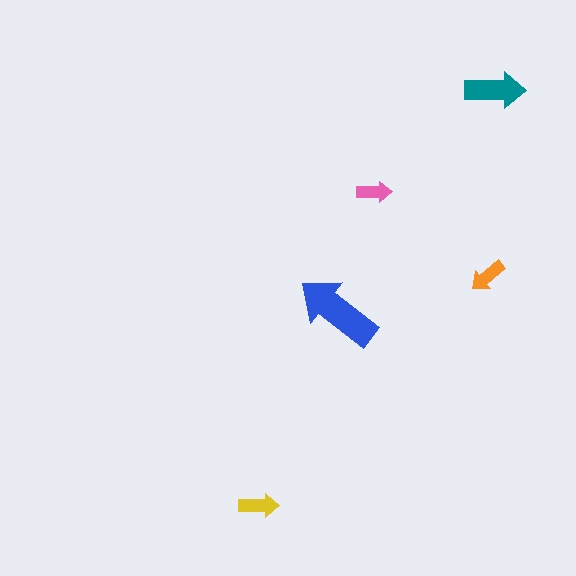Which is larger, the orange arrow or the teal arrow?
The teal one.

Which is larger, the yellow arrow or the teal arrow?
The teal one.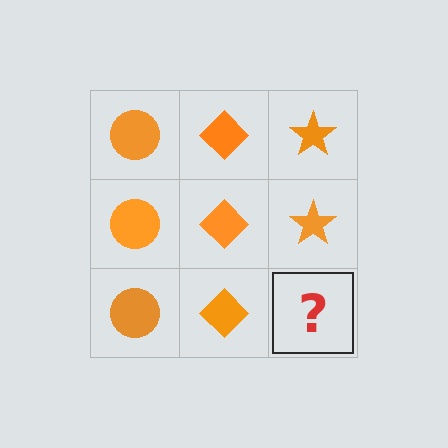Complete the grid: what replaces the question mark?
The question mark should be replaced with an orange star.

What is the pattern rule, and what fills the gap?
The rule is that each column has a consistent shape. The gap should be filled with an orange star.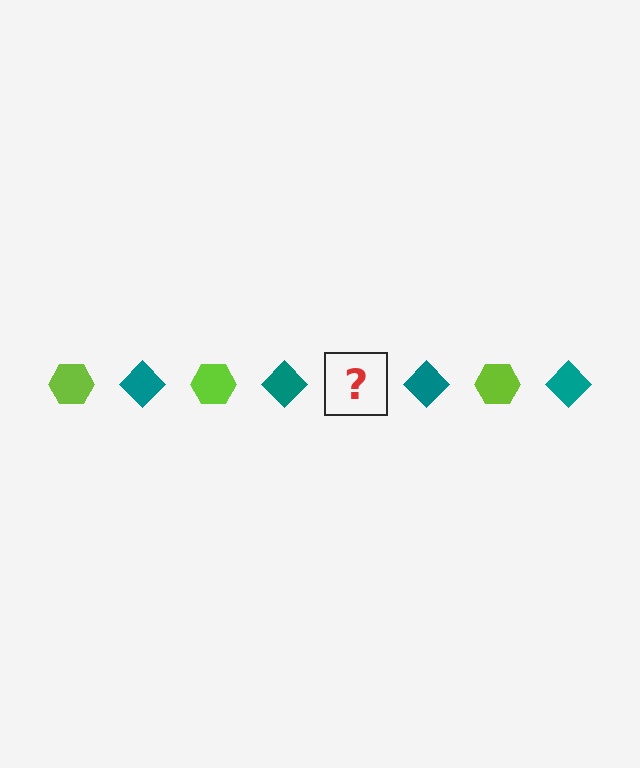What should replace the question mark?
The question mark should be replaced with a lime hexagon.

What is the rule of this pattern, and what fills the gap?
The rule is that the pattern alternates between lime hexagon and teal diamond. The gap should be filled with a lime hexagon.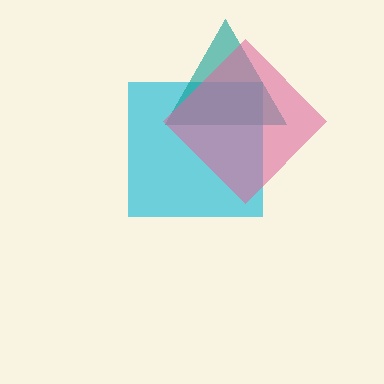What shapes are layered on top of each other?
The layered shapes are: a cyan square, a teal triangle, a pink diamond.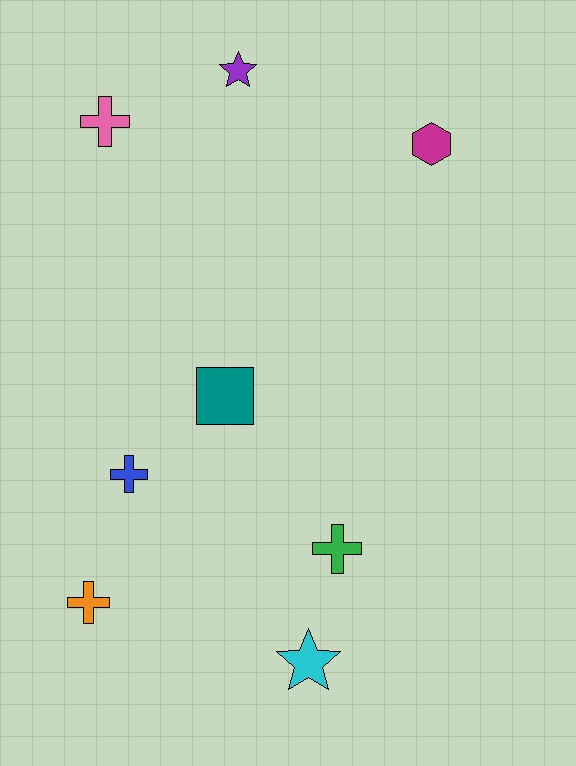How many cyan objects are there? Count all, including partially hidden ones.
There is 1 cyan object.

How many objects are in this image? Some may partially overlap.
There are 8 objects.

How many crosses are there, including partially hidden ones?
There are 4 crosses.